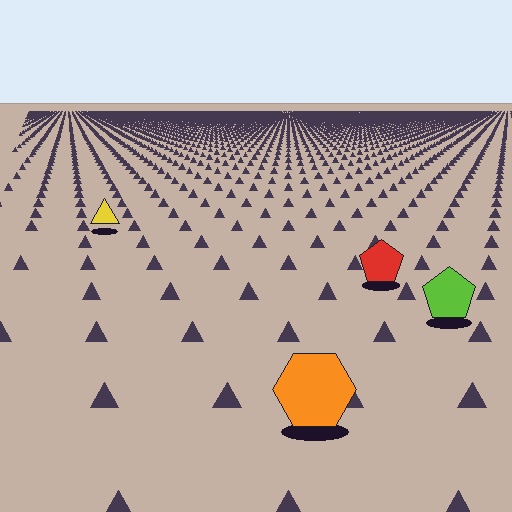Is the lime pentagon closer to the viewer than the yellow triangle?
Yes. The lime pentagon is closer — you can tell from the texture gradient: the ground texture is coarser near it.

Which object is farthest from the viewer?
The yellow triangle is farthest from the viewer. It appears smaller and the ground texture around it is denser.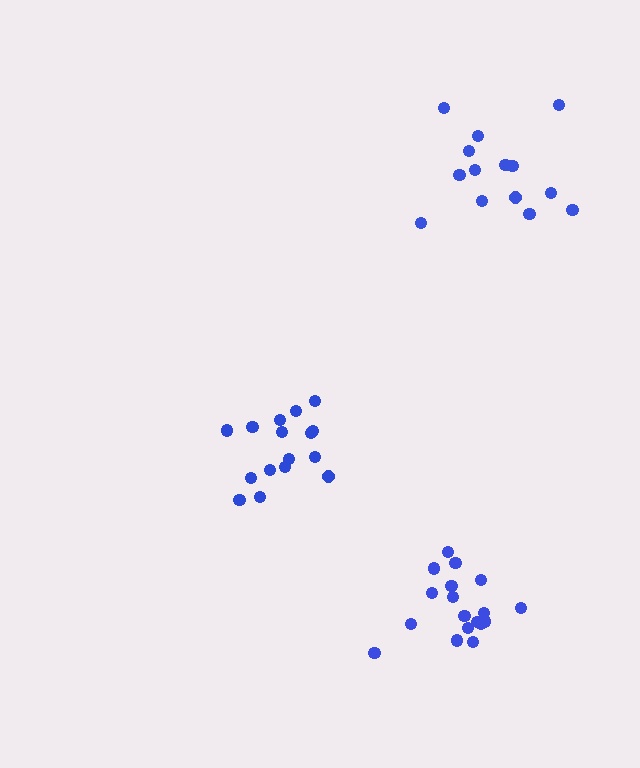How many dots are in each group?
Group 1: 14 dots, Group 2: 18 dots, Group 3: 16 dots (48 total).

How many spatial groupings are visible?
There are 3 spatial groupings.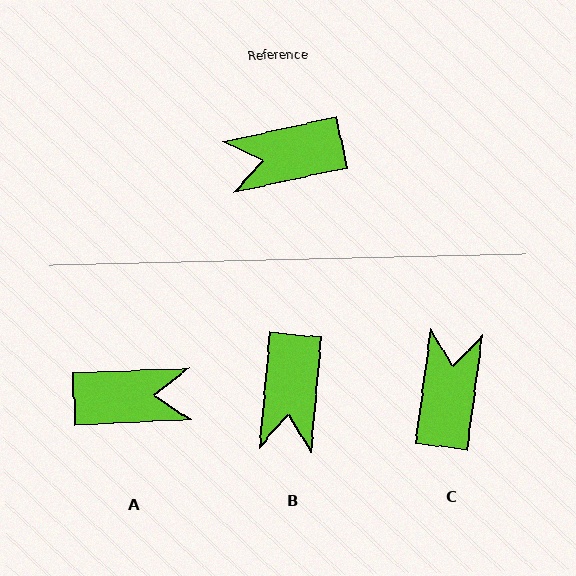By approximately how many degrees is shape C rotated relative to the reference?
Approximately 110 degrees clockwise.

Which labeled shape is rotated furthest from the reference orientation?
A, about 170 degrees away.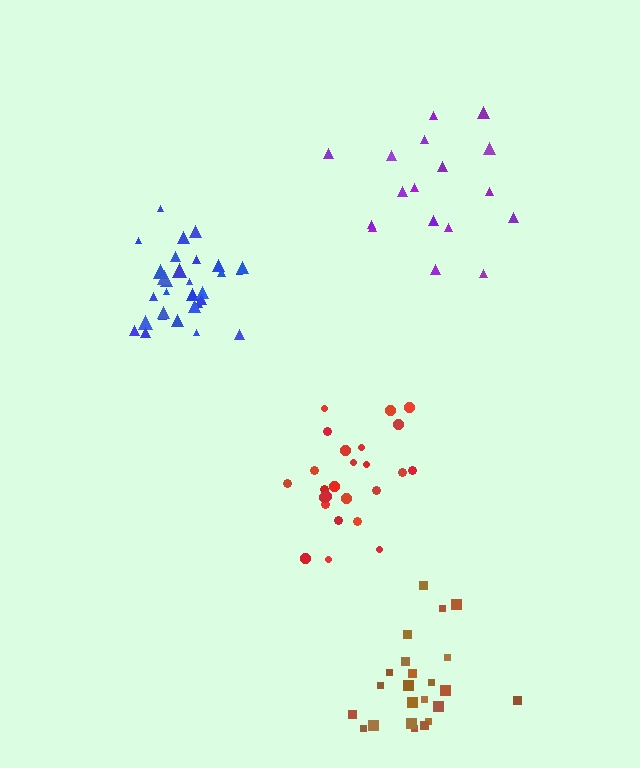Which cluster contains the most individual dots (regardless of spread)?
Blue (30).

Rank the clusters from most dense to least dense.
blue, red, brown, purple.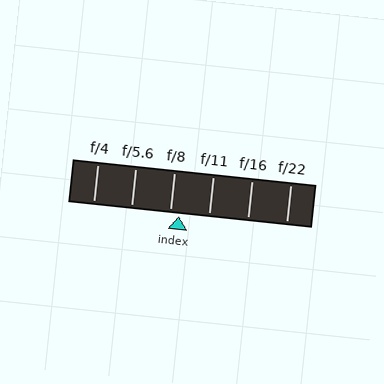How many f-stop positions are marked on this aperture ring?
There are 6 f-stop positions marked.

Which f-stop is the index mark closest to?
The index mark is closest to f/8.